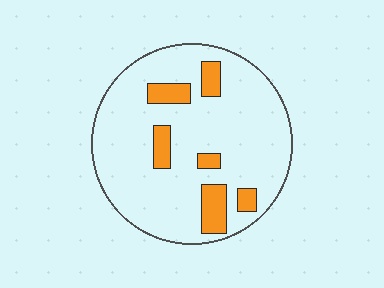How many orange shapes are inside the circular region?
6.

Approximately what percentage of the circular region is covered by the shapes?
Approximately 15%.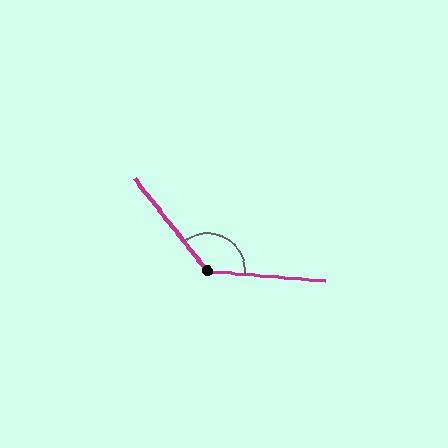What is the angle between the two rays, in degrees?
Approximately 133 degrees.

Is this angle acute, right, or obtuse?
It is obtuse.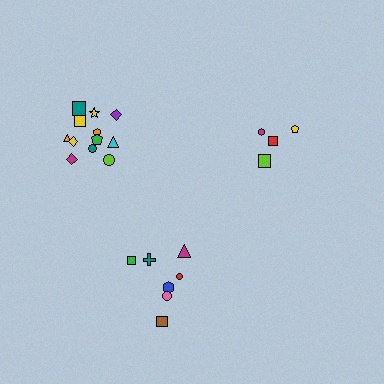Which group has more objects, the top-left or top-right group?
The top-left group.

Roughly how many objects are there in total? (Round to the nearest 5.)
Roughly 25 objects in total.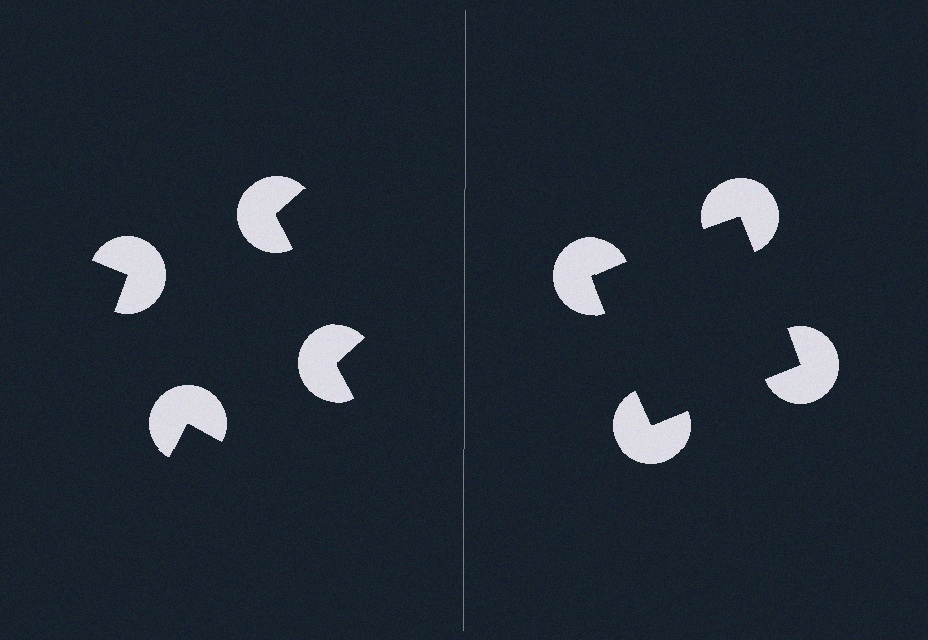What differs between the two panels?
The pac-man discs are positioned identically on both sides; only the wedge orientations differ. On the right they align to a square; on the left they are misaligned.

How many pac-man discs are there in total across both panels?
8 — 4 on each side.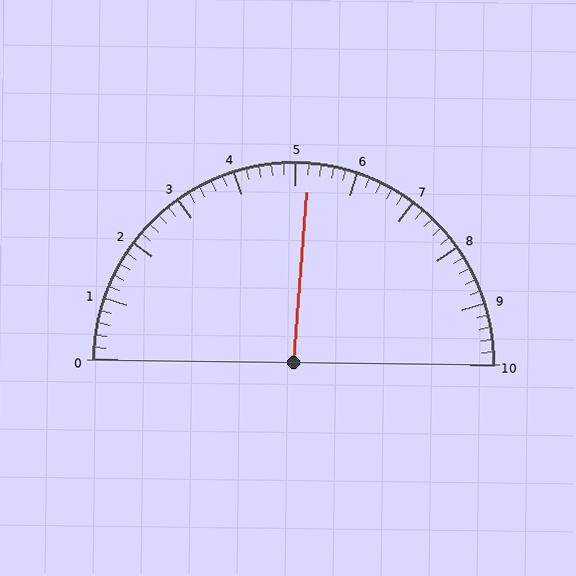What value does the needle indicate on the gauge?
The needle indicates approximately 5.2.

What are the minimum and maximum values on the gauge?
The gauge ranges from 0 to 10.